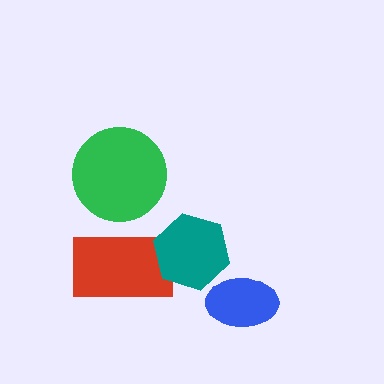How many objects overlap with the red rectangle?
1 object overlaps with the red rectangle.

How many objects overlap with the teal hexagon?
1 object overlaps with the teal hexagon.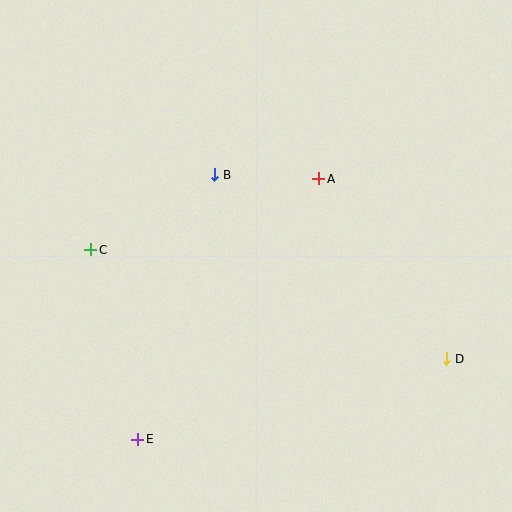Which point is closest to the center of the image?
Point B at (215, 175) is closest to the center.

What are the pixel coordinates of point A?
Point A is at (319, 179).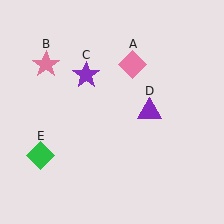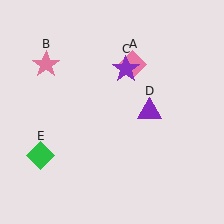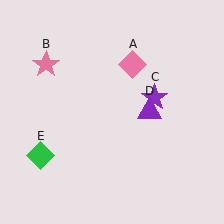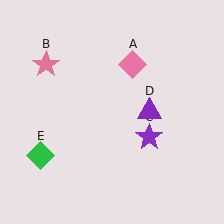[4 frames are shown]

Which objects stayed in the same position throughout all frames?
Pink diamond (object A) and pink star (object B) and purple triangle (object D) and green diamond (object E) remained stationary.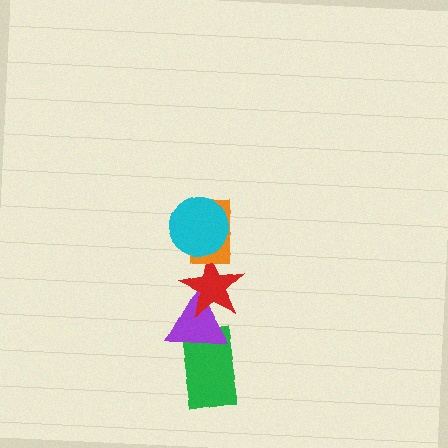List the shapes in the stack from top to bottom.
From top to bottom: the cyan circle, the orange rectangle, the red star, the purple triangle, the green rectangle.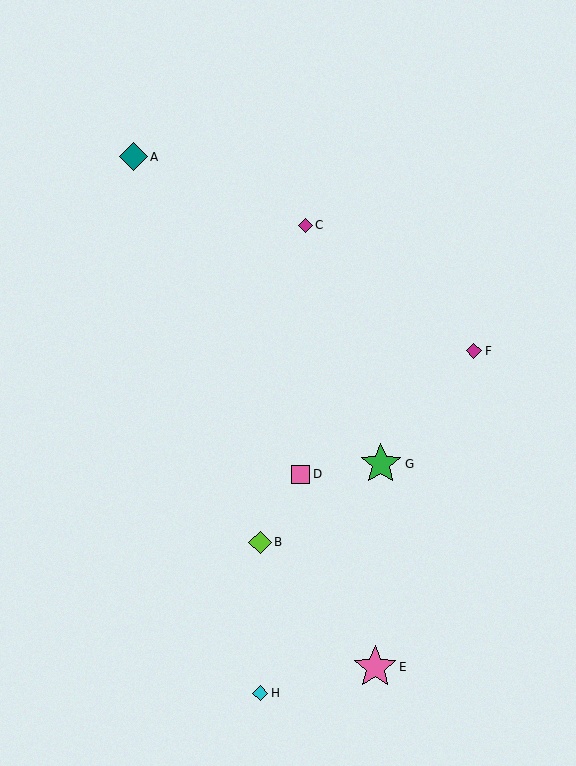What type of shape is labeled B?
Shape B is a lime diamond.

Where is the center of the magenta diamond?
The center of the magenta diamond is at (305, 225).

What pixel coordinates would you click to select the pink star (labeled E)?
Click at (375, 667) to select the pink star E.